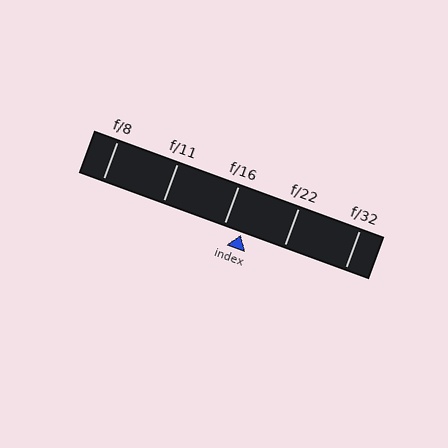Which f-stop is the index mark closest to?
The index mark is closest to f/16.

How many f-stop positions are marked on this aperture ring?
There are 5 f-stop positions marked.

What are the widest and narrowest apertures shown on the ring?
The widest aperture shown is f/8 and the narrowest is f/32.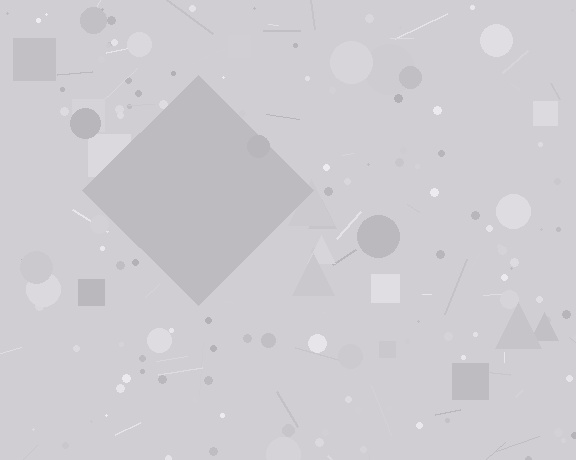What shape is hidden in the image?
A diamond is hidden in the image.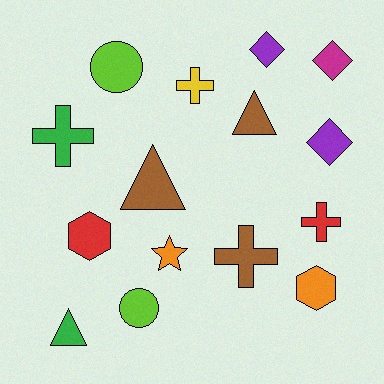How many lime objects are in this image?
There are 2 lime objects.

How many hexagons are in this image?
There are 2 hexagons.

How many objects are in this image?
There are 15 objects.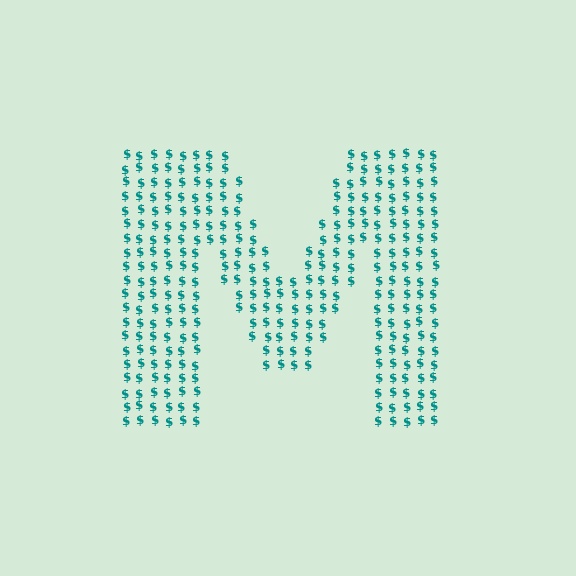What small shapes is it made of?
It is made of small dollar signs.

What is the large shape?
The large shape is the letter M.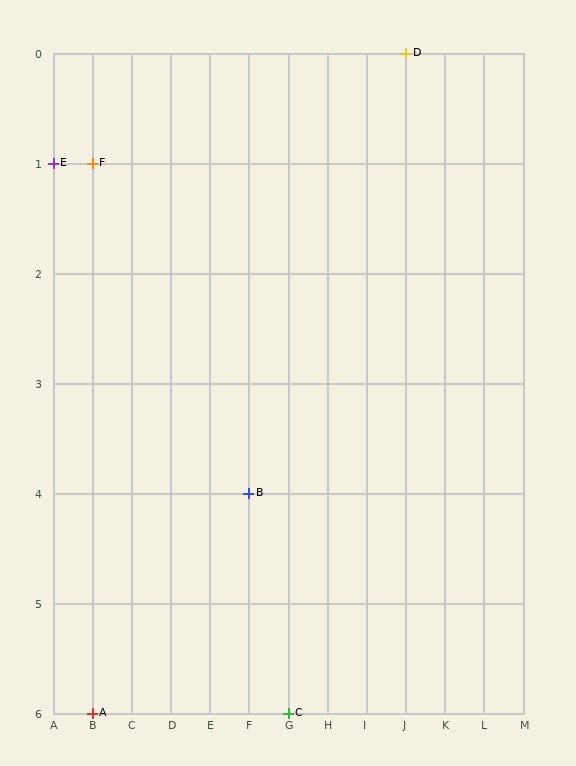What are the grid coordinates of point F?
Point F is at grid coordinates (B, 1).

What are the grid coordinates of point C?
Point C is at grid coordinates (G, 6).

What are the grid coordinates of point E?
Point E is at grid coordinates (A, 1).